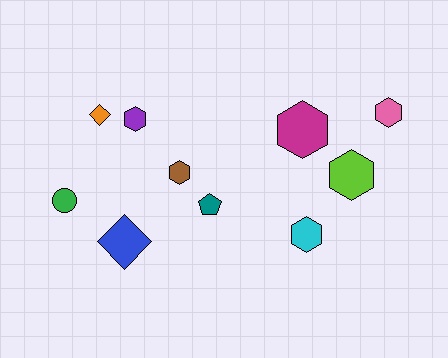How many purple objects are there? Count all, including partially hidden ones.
There is 1 purple object.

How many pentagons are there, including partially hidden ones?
There is 1 pentagon.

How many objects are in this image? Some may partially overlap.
There are 10 objects.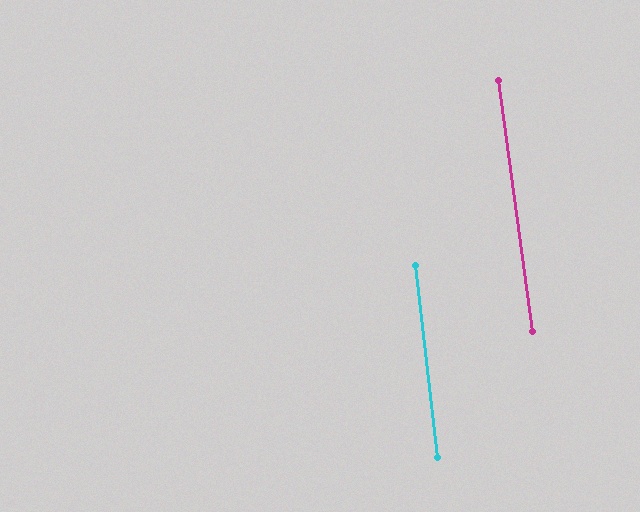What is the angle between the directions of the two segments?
Approximately 1 degree.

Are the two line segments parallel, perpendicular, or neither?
Parallel — their directions differ by only 1.3°.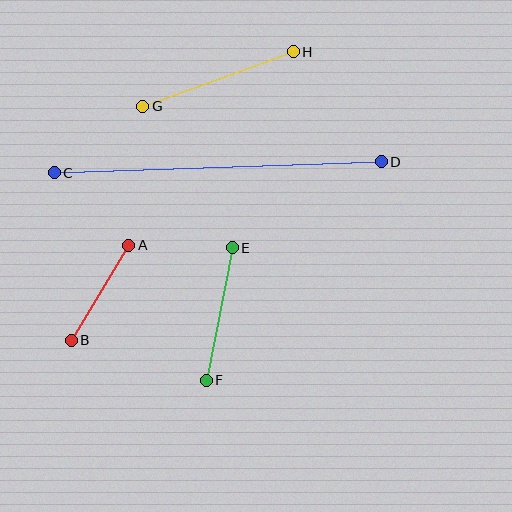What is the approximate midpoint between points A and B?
The midpoint is at approximately (100, 293) pixels.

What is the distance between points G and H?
The distance is approximately 160 pixels.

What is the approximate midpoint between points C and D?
The midpoint is at approximately (218, 167) pixels.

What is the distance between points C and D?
The distance is approximately 327 pixels.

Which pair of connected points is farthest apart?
Points C and D are farthest apart.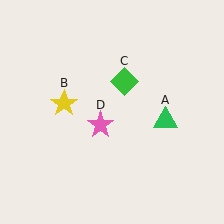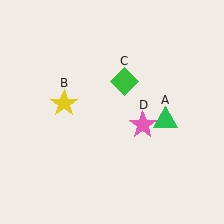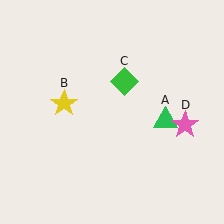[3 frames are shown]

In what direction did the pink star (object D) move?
The pink star (object D) moved right.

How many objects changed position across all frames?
1 object changed position: pink star (object D).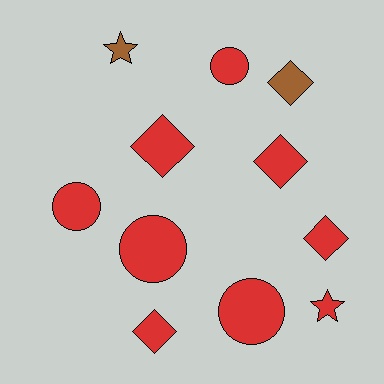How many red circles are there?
There are 4 red circles.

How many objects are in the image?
There are 11 objects.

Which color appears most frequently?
Red, with 9 objects.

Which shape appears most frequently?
Diamond, with 5 objects.